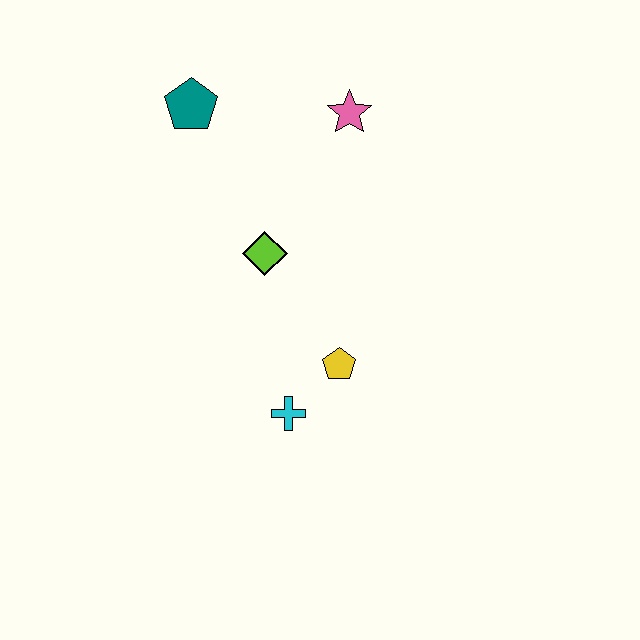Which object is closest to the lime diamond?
The yellow pentagon is closest to the lime diamond.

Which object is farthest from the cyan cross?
The teal pentagon is farthest from the cyan cross.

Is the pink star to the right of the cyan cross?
Yes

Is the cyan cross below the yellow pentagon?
Yes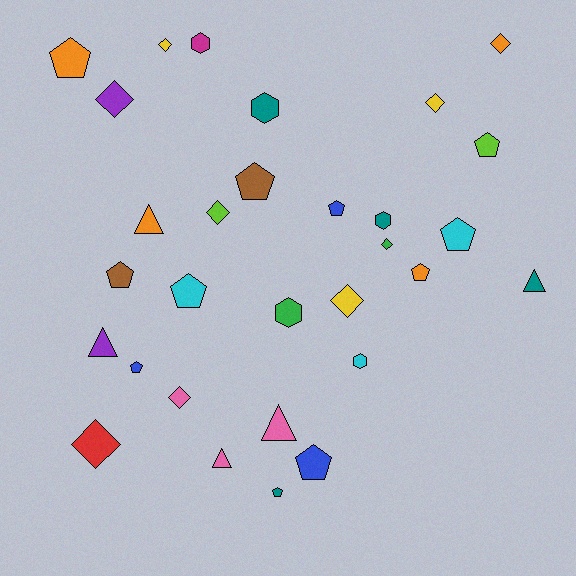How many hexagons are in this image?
There are 5 hexagons.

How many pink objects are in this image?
There are 3 pink objects.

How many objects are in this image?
There are 30 objects.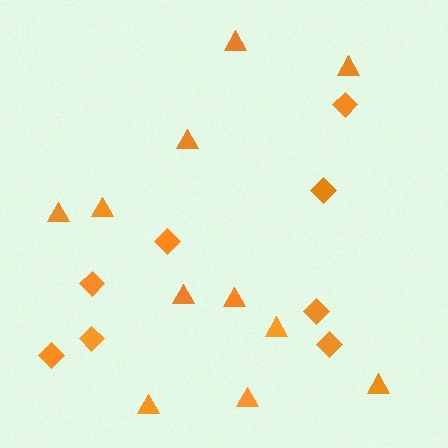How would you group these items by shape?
There are 2 groups: one group of diamonds (8) and one group of triangles (11).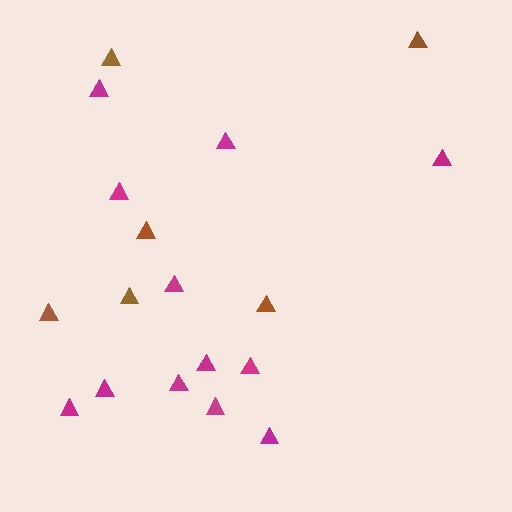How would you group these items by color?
There are 2 groups: one group of magenta triangles (12) and one group of brown triangles (6).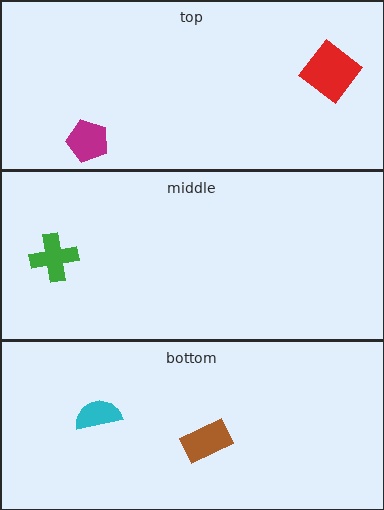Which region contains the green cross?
The middle region.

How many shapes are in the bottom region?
2.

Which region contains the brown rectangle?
The bottom region.